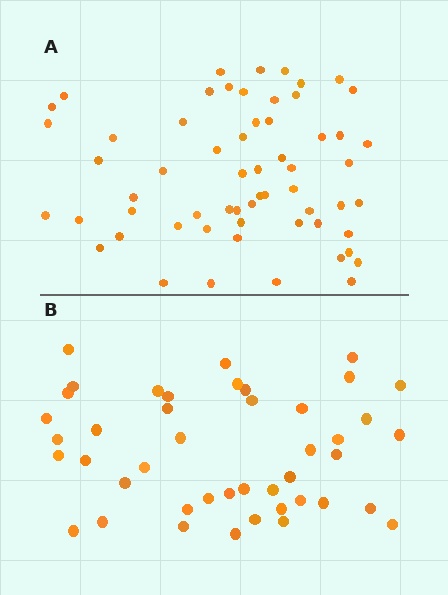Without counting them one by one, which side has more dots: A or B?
Region A (the top region) has more dots.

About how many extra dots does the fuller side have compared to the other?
Region A has approximately 15 more dots than region B.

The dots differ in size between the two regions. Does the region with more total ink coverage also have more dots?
No. Region B has more total ink coverage because its dots are larger, but region A actually contains more individual dots. Total area can be misleading — the number of items is what matters here.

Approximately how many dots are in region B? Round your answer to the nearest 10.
About 40 dots. (The exact count is 44, which rounds to 40.)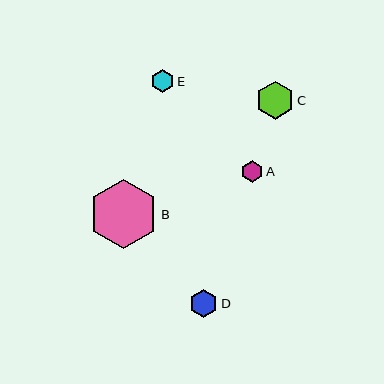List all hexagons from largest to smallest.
From largest to smallest: B, C, D, E, A.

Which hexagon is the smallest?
Hexagon A is the smallest with a size of approximately 22 pixels.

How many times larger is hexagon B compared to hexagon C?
Hexagon B is approximately 1.8 times the size of hexagon C.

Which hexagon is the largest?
Hexagon B is the largest with a size of approximately 69 pixels.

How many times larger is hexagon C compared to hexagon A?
Hexagon C is approximately 1.7 times the size of hexagon A.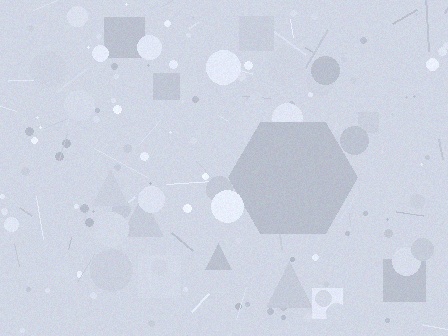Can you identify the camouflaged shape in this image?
The camouflaged shape is a hexagon.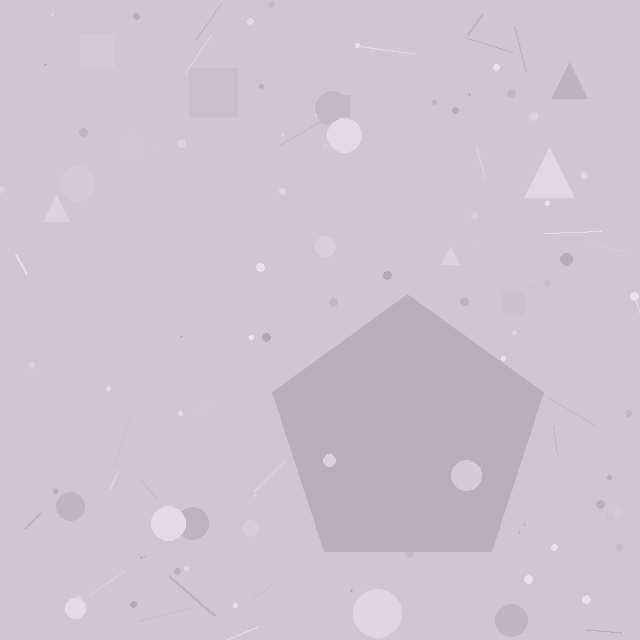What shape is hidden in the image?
A pentagon is hidden in the image.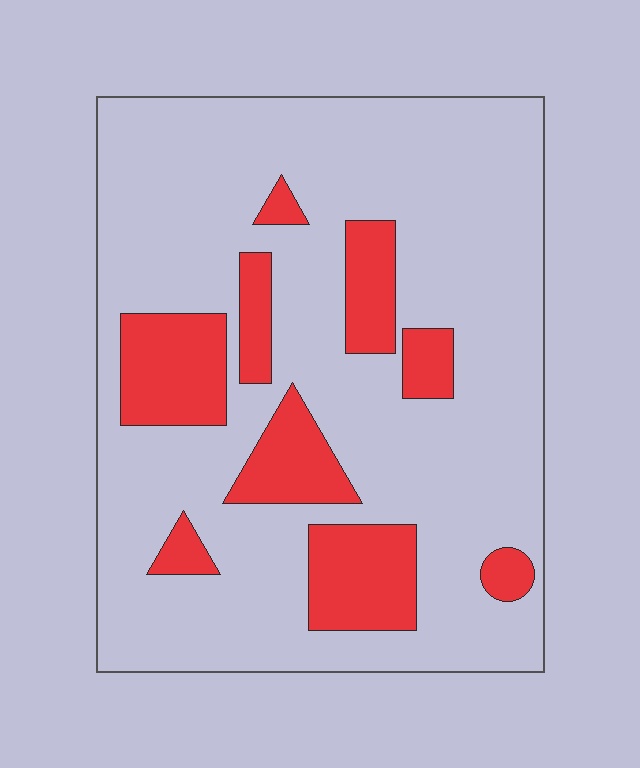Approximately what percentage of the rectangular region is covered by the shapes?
Approximately 20%.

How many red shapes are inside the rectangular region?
9.